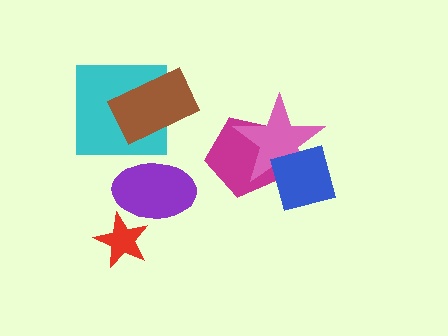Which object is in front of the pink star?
The blue diamond is in front of the pink star.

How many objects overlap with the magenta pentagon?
2 objects overlap with the magenta pentagon.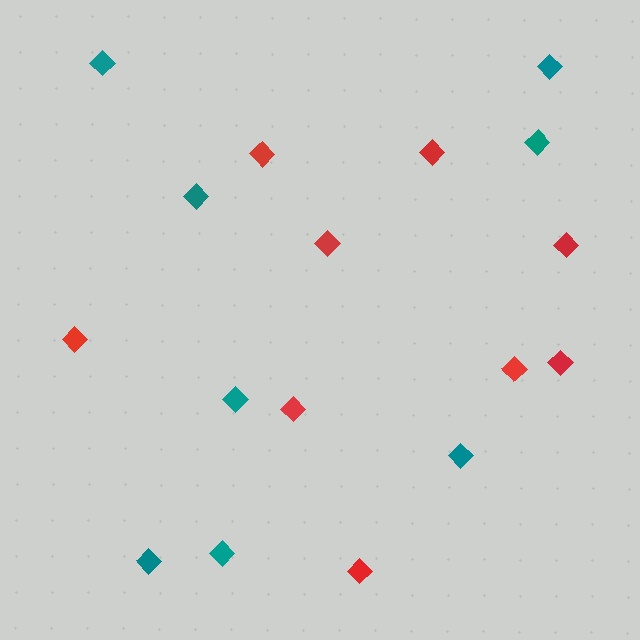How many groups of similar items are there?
There are 2 groups: one group of teal diamonds (8) and one group of red diamonds (9).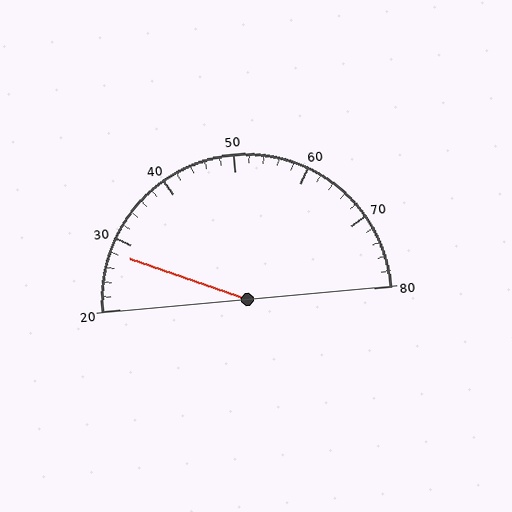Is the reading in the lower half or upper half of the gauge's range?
The reading is in the lower half of the range (20 to 80).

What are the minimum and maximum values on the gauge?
The gauge ranges from 20 to 80.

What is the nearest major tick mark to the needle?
The nearest major tick mark is 30.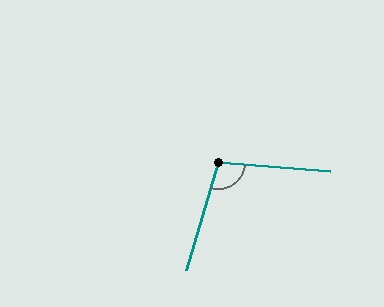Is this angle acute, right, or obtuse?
It is obtuse.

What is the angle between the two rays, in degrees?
Approximately 102 degrees.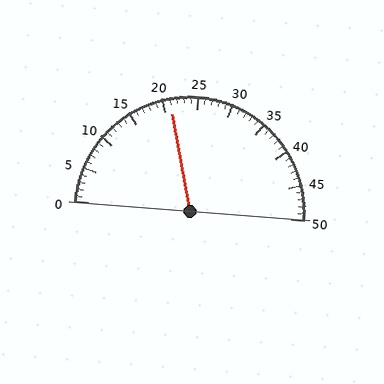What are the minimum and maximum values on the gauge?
The gauge ranges from 0 to 50.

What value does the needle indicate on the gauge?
The needle indicates approximately 21.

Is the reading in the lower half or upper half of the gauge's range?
The reading is in the lower half of the range (0 to 50).